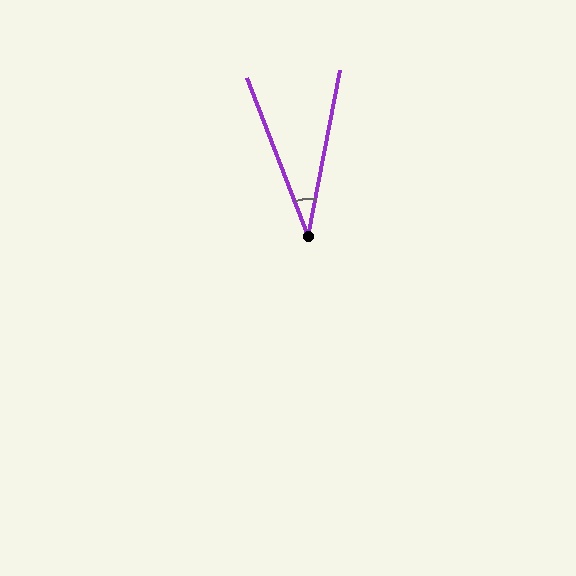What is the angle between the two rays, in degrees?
Approximately 32 degrees.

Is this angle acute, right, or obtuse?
It is acute.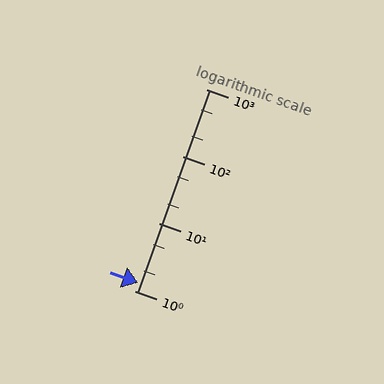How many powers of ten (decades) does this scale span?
The scale spans 3 decades, from 1 to 1000.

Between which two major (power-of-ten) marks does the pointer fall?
The pointer is between 1 and 10.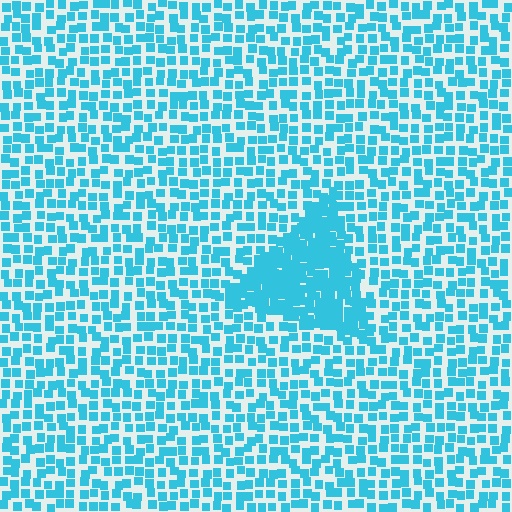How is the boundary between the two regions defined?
The boundary is defined by a change in element density (approximately 2.2x ratio). All elements are the same color, size, and shape.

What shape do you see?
I see a triangle.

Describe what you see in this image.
The image contains small cyan elements arranged at two different densities. A triangle-shaped region is visible where the elements are more densely packed than the surrounding area.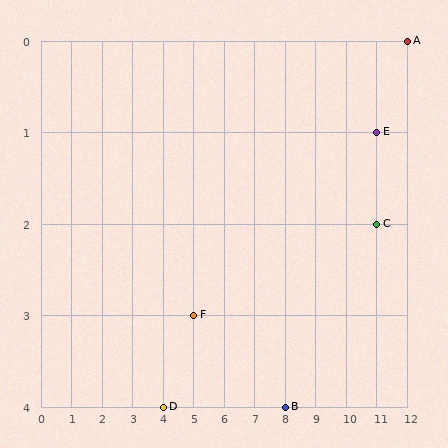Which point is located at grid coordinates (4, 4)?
Point D is at (4, 4).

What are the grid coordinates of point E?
Point E is at grid coordinates (11, 1).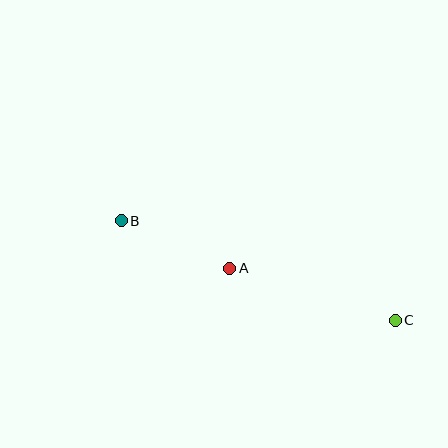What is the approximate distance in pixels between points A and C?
The distance between A and C is approximately 173 pixels.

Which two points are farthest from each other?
Points B and C are farthest from each other.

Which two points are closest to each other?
Points A and B are closest to each other.